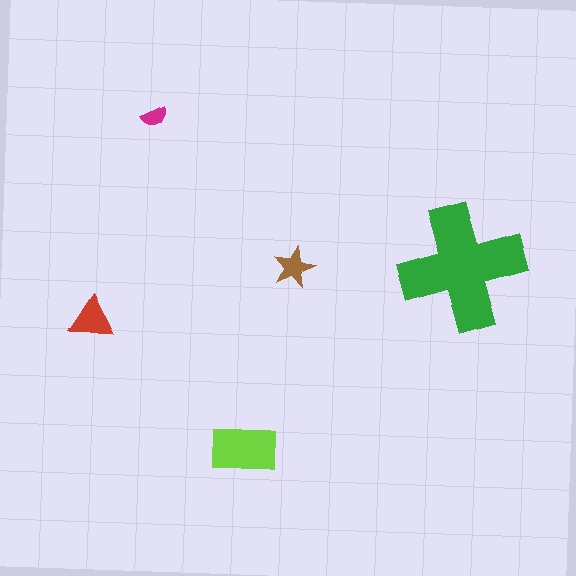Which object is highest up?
The magenta semicircle is topmost.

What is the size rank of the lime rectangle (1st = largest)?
2nd.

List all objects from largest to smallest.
The green cross, the lime rectangle, the red triangle, the brown star, the magenta semicircle.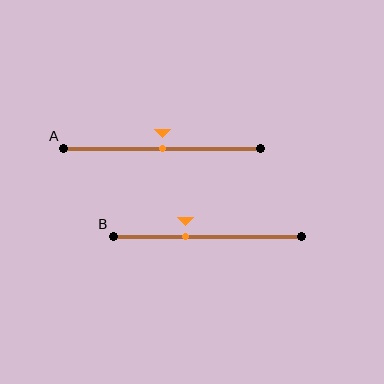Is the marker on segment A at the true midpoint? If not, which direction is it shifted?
Yes, the marker on segment A is at the true midpoint.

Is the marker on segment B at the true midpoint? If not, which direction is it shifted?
No, the marker on segment B is shifted to the left by about 11% of the segment length.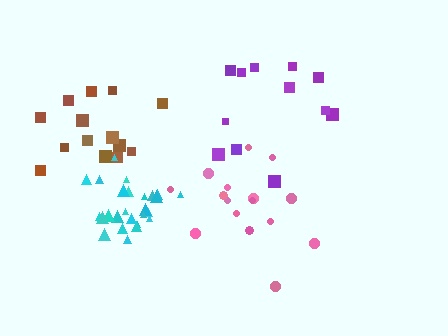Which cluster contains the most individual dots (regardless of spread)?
Cyan (26).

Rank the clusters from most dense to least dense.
cyan, pink, brown, purple.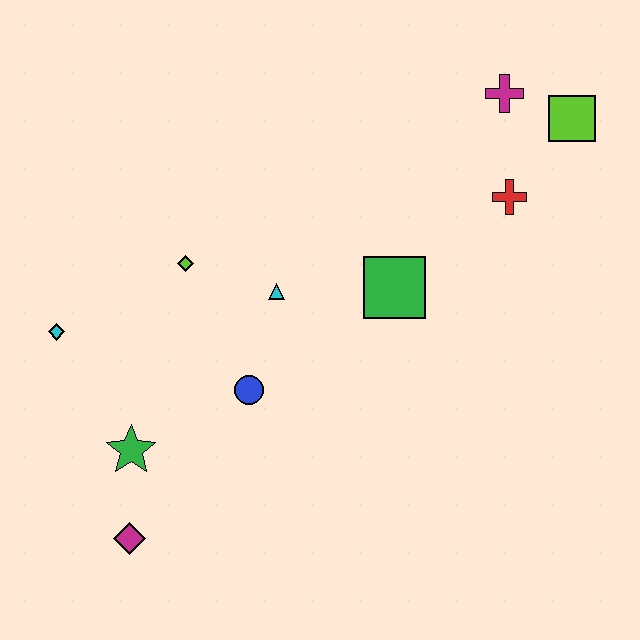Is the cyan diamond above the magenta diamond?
Yes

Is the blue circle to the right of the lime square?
No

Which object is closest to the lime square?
The magenta cross is closest to the lime square.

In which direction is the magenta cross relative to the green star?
The magenta cross is to the right of the green star.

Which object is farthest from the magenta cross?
The magenta diamond is farthest from the magenta cross.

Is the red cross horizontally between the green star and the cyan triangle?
No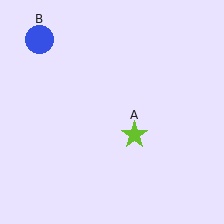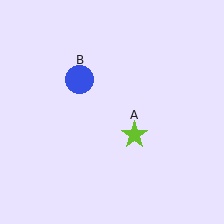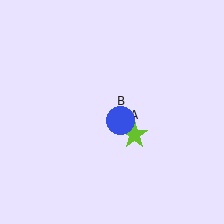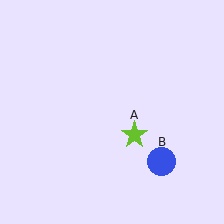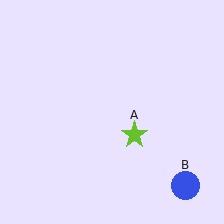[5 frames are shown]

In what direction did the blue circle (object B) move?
The blue circle (object B) moved down and to the right.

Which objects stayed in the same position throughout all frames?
Lime star (object A) remained stationary.